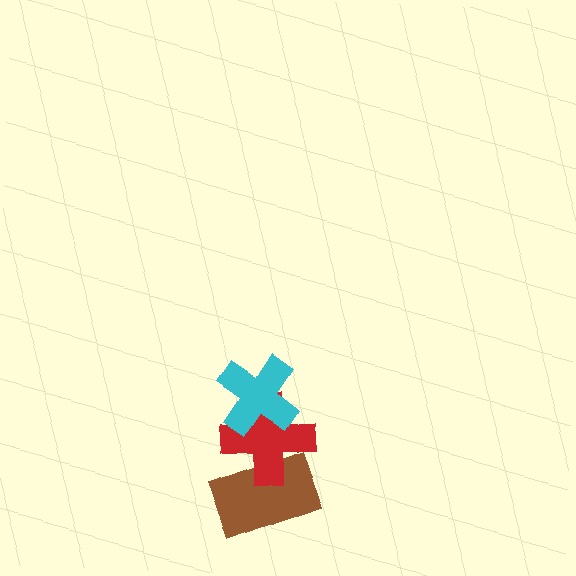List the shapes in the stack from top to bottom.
From top to bottom: the cyan cross, the red cross, the brown rectangle.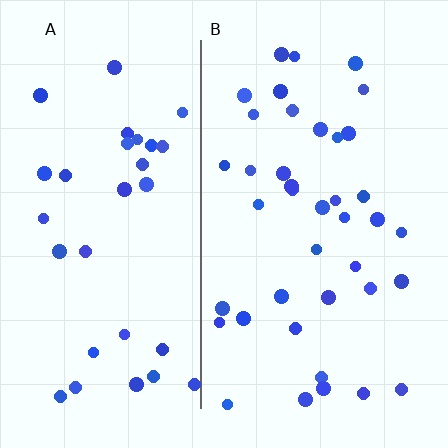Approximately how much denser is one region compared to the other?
Approximately 1.2× — region B over region A.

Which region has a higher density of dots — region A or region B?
B (the right).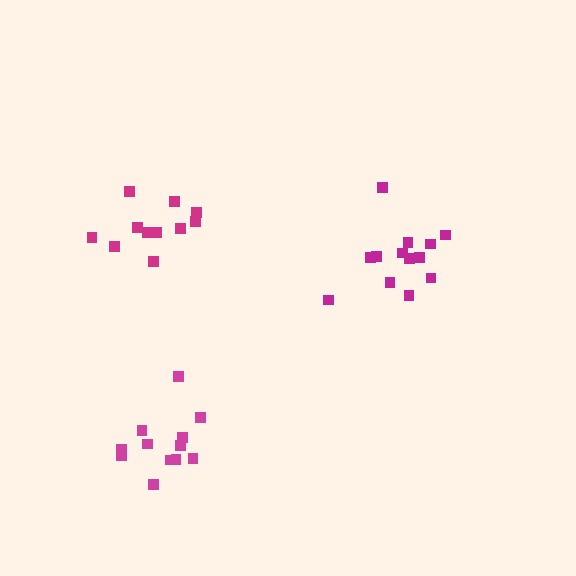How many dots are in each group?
Group 1: 12 dots, Group 2: 13 dots, Group 3: 12 dots (37 total).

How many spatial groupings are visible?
There are 3 spatial groupings.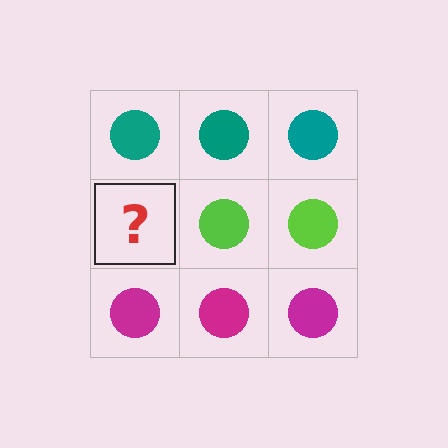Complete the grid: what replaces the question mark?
The question mark should be replaced with a lime circle.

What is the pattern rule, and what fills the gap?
The rule is that each row has a consistent color. The gap should be filled with a lime circle.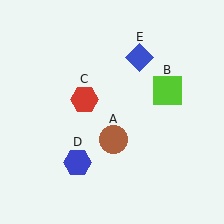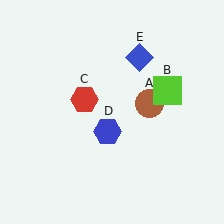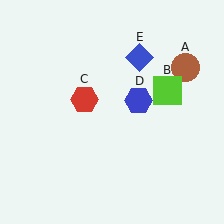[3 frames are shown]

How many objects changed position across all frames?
2 objects changed position: brown circle (object A), blue hexagon (object D).